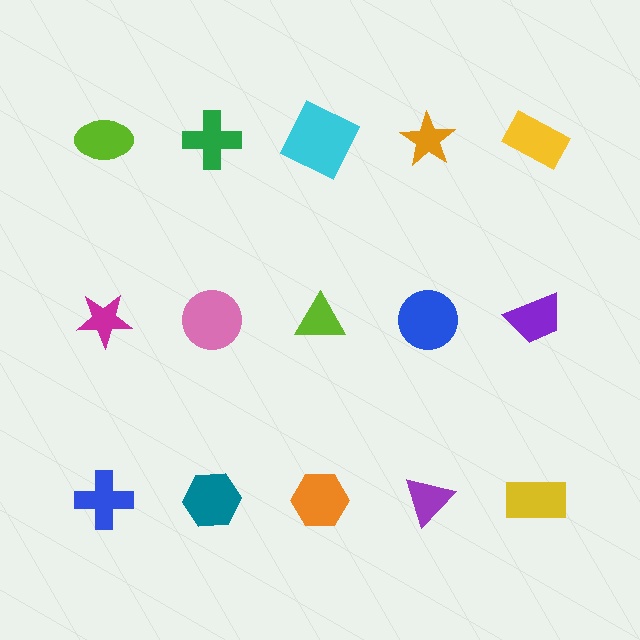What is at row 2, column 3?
A lime triangle.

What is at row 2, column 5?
A purple trapezoid.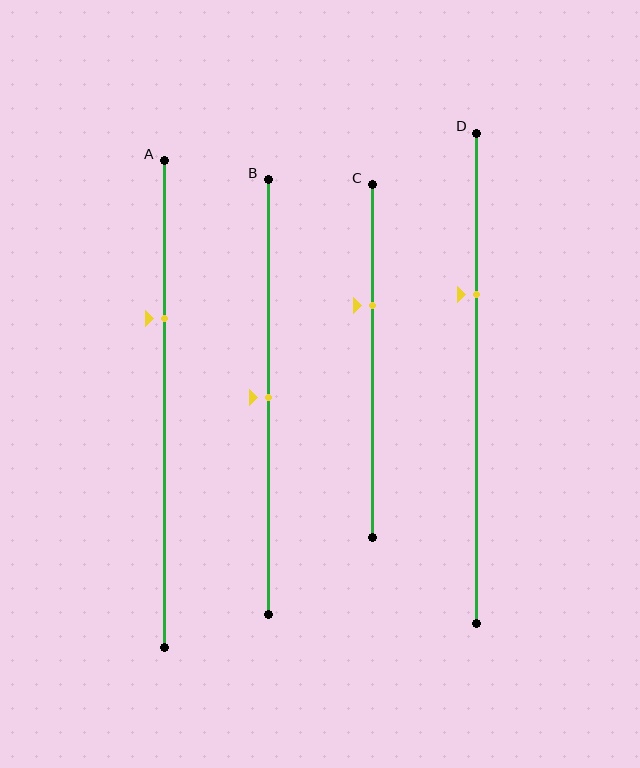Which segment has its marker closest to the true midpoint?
Segment B has its marker closest to the true midpoint.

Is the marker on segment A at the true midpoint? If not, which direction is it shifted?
No, the marker on segment A is shifted upward by about 18% of the segment length.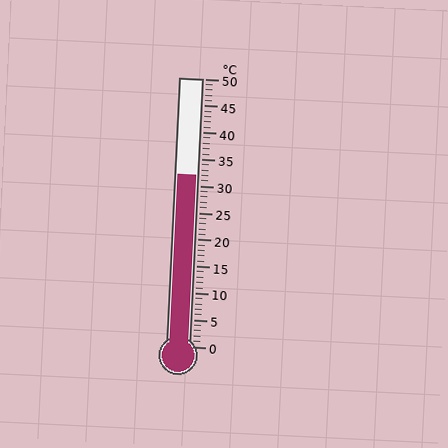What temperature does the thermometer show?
The thermometer shows approximately 32°C.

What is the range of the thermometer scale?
The thermometer scale ranges from 0°C to 50°C.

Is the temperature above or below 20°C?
The temperature is above 20°C.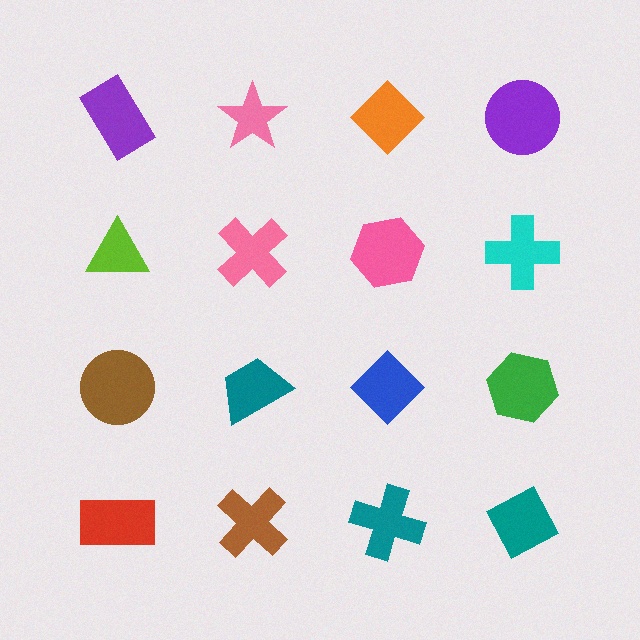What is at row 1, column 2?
A pink star.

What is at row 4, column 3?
A teal cross.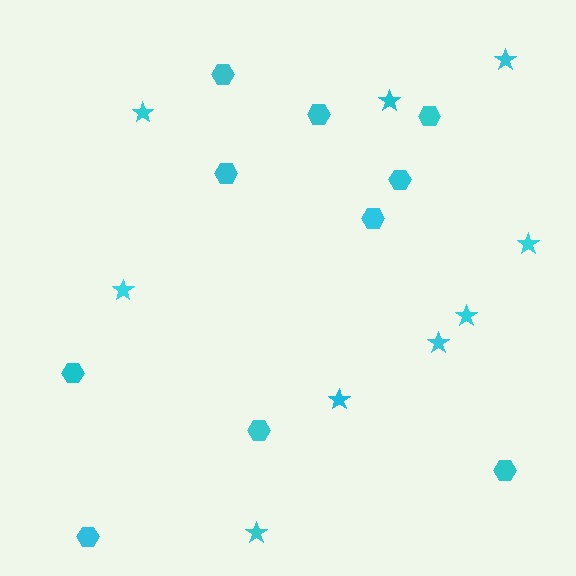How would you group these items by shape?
There are 2 groups: one group of hexagons (10) and one group of stars (9).